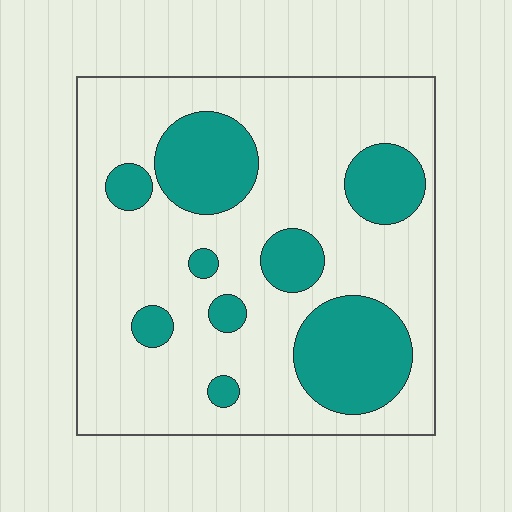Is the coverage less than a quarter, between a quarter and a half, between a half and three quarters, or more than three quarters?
Between a quarter and a half.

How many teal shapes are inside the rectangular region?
9.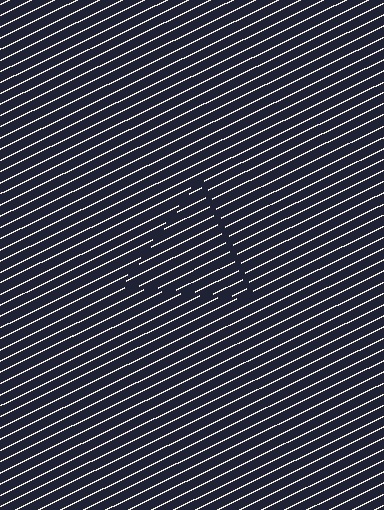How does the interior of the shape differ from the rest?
The interior of the shape contains the same grating, shifted by half a period — the contour is defined by the phase discontinuity where line-ends from the inner and outer gratings abut.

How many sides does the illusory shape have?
3 sides — the line-ends trace a triangle.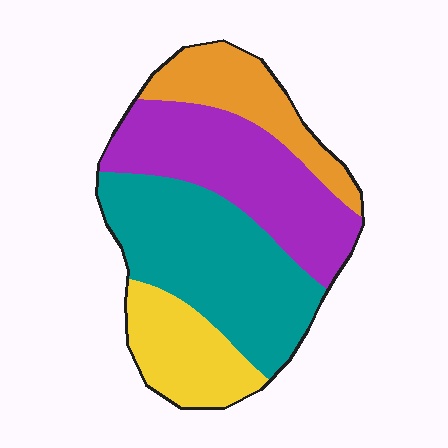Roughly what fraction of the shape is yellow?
Yellow takes up about one sixth (1/6) of the shape.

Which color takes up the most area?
Teal, at roughly 35%.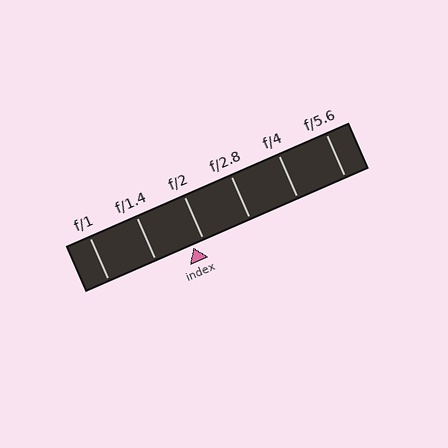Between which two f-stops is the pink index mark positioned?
The index mark is between f/1.4 and f/2.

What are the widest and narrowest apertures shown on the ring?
The widest aperture shown is f/1 and the narrowest is f/5.6.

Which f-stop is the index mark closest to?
The index mark is closest to f/2.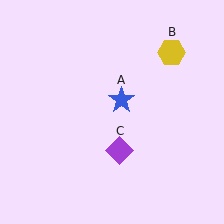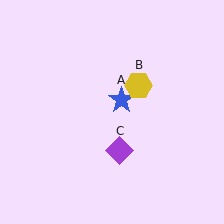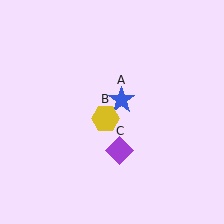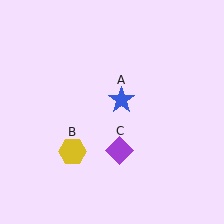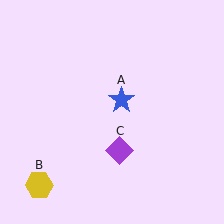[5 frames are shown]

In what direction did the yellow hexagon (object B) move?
The yellow hexagon (object B) moved down and to the left.